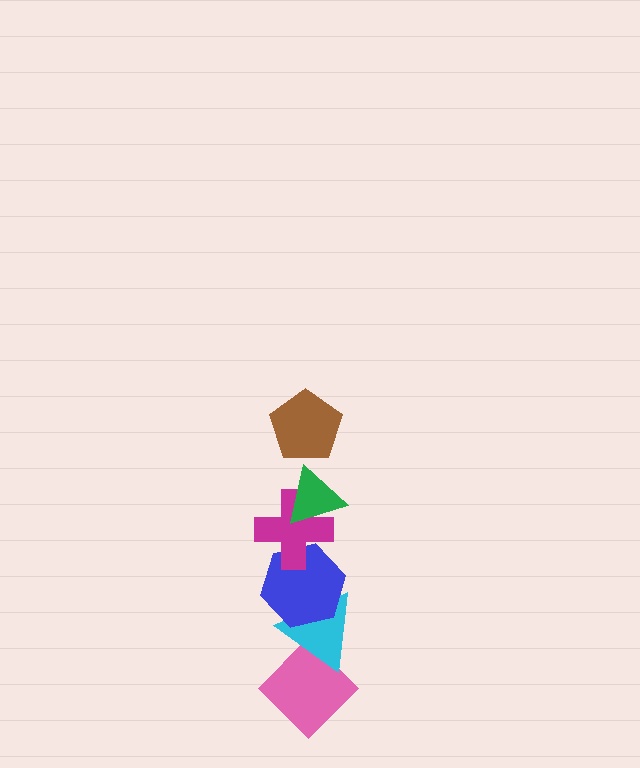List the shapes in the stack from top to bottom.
From top to bottom: the brown pentagon, the green triangle, the magenta cross, the blue hexagon, the cyan triangle, the pink diamond.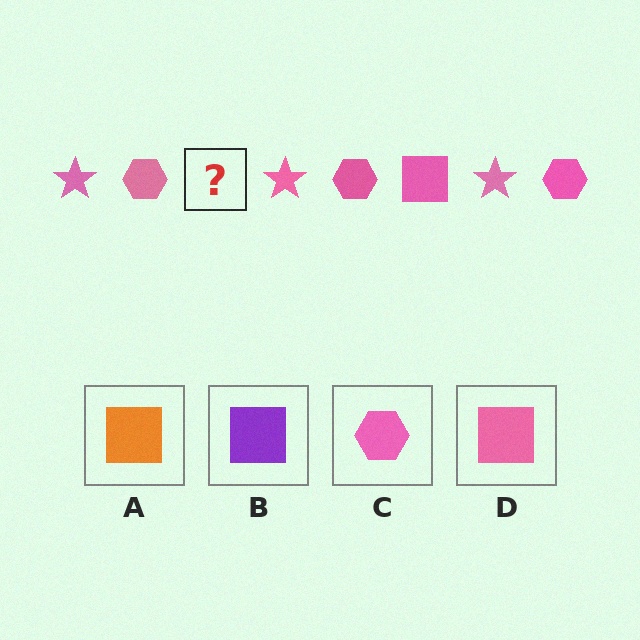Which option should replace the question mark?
Option D.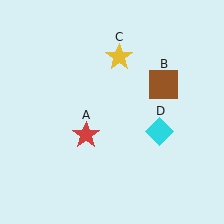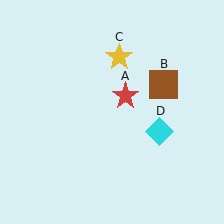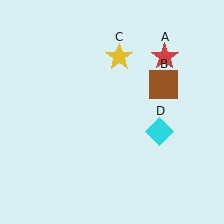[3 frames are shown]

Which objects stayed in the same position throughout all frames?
Brown square (object B) and yellow star (object C) and cyan diamond (object D) remained stationary.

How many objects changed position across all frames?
1 object changed position: red star (object A).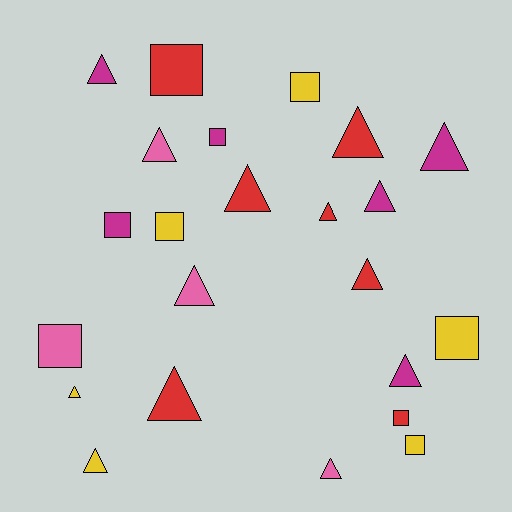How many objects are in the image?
There are 23 objects.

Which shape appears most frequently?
Triangle, with 14 objects.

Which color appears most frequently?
Red, with 7 objects.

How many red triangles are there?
There are 5 red triangles.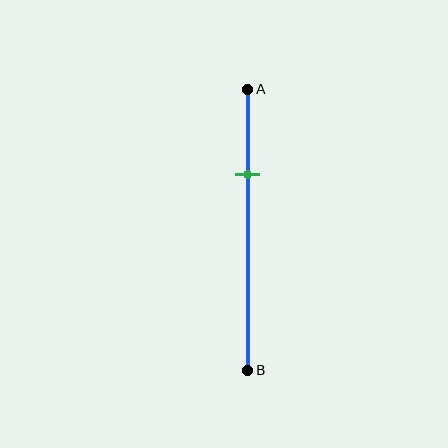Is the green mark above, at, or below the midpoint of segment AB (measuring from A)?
The green mark is above the midpoint of segment AB.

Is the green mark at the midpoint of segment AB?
No, the mark is at about 30% from A, not at the 50% midpoint.